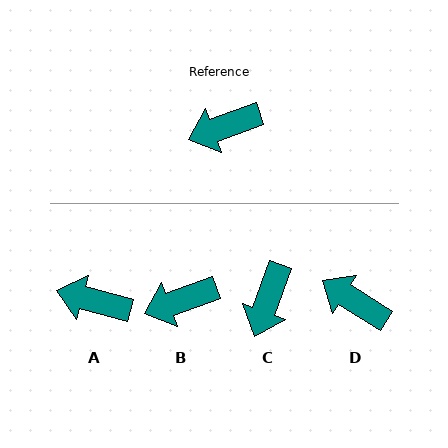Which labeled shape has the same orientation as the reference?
B.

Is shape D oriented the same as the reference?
No, it is off by about 52 degrees.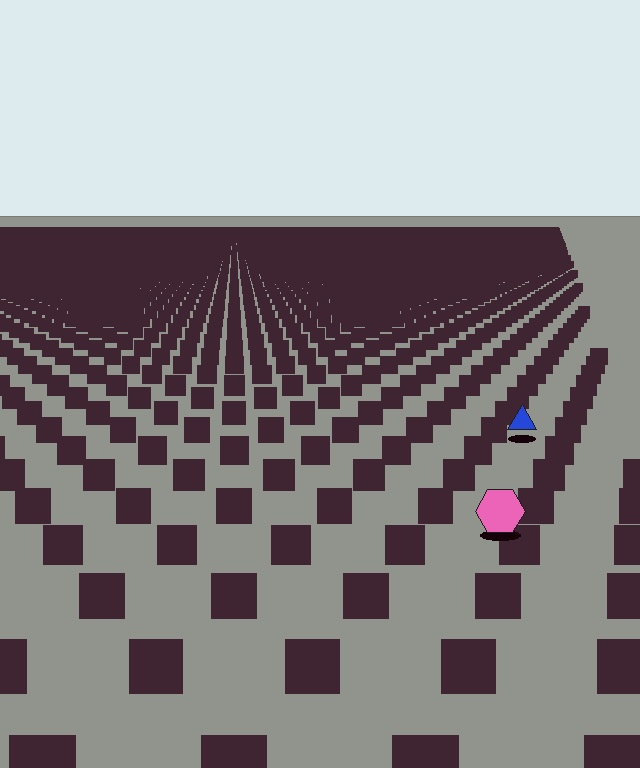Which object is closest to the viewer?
The pink hexagon is closest. The texture marks near it are larger and more spread out.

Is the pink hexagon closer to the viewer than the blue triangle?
Yes. The pink hexagon is closer — you can tell from the texture gradient: the ground texture is coarser near it.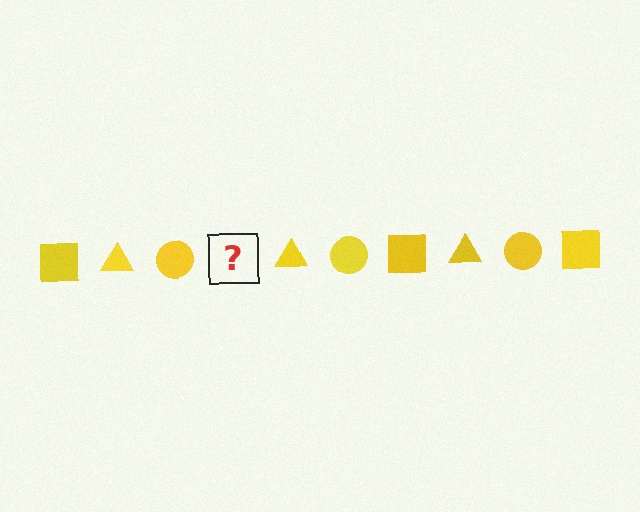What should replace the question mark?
The question mark should be replaced with a yellow square.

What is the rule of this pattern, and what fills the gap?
The rule is that the pattern cycles through square, triangle, circle shapes in yellow. The gap should be filled with a yellow square.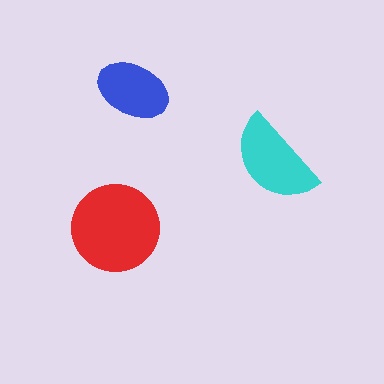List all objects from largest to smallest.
The red circle, the cyan semicircle, the blue ellipse.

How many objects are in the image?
There are 3 objects in the image.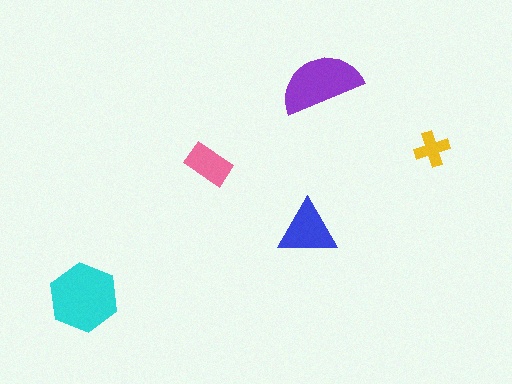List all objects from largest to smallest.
The cyan hexagon, the purple semicircle, the blue triangle, the pink rectangle, the yellow cross.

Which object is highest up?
The purple semicircle is topmost.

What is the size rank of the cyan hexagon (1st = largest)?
1st.